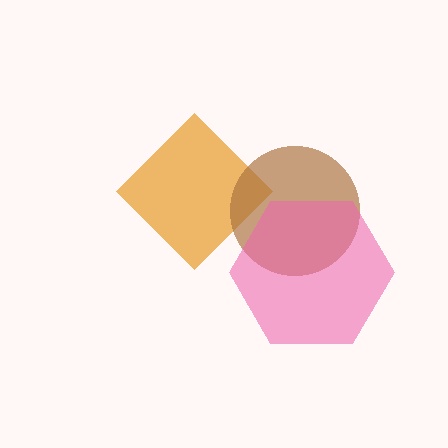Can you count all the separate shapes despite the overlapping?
Yes, there are 3 separate shapes.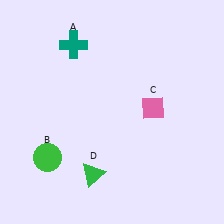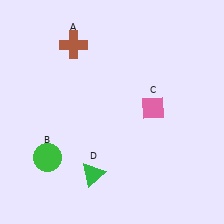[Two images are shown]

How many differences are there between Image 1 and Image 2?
There is 1 difference between the two images.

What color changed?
The cross (A) changed from teal in Image 1 to brown in Image 2.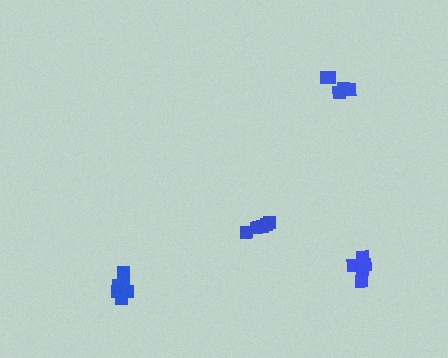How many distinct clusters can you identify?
There are 4 distinct clusters.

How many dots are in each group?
Group 1: 5 dots, Group 2: 5 dots, Group 3: 6 dots, Group 4: 5 dots (21 total).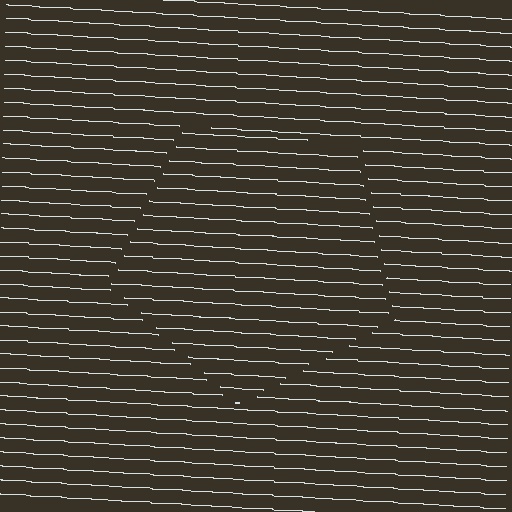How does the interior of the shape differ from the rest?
The interior of the shape contains the same grating, shifted by half a period — the contour is defined by the phase discontinuity where line-ends from the inner and outer gratings abut.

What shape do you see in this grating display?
An illusory pentagon. The interior of the shape contains the same grating, shifted by half a period — the contour is defined by the phase discontinuity where line-ends from the inner and outer gratings abut.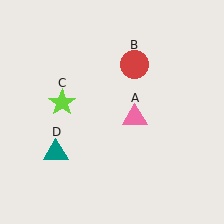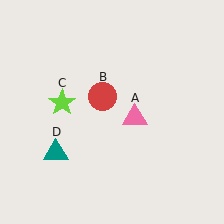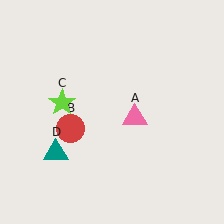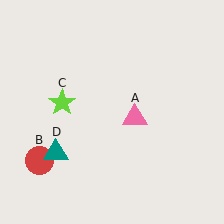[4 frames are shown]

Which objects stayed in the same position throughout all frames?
Pink triangle (object A) and lime star (object C) and teal triangle (object D) remained stationary.